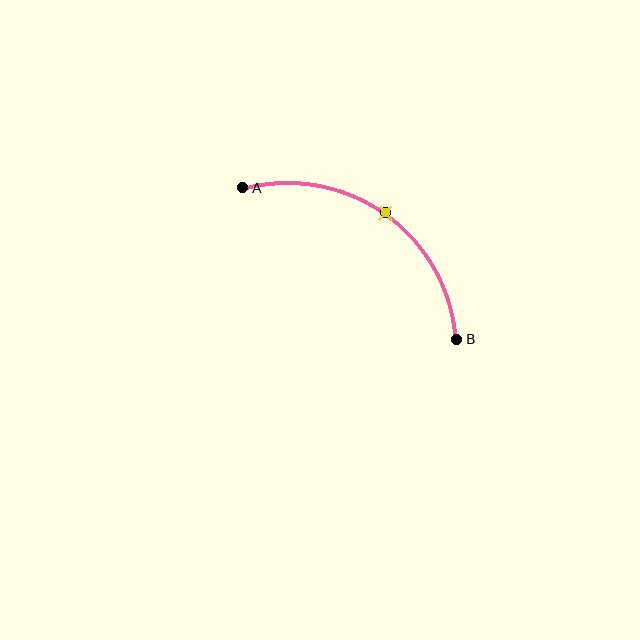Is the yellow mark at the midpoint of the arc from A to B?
Yes. The yellow mark lies on the arc at equal arc-length from both A and B — it is the arc midpoint.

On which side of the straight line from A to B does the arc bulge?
The arc bulges above and to the right of the straight line connecting A and B.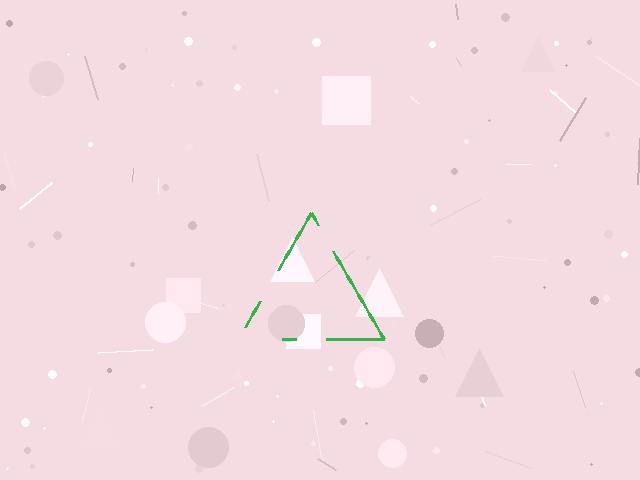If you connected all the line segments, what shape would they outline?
They would outline a triangle.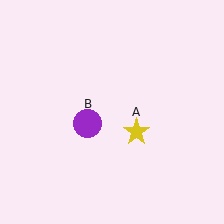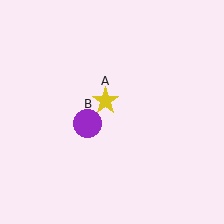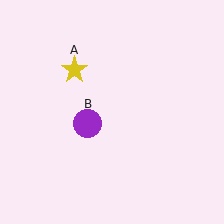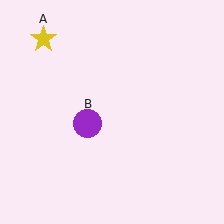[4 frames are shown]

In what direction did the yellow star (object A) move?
The yellow star (object A) moved up and to the left.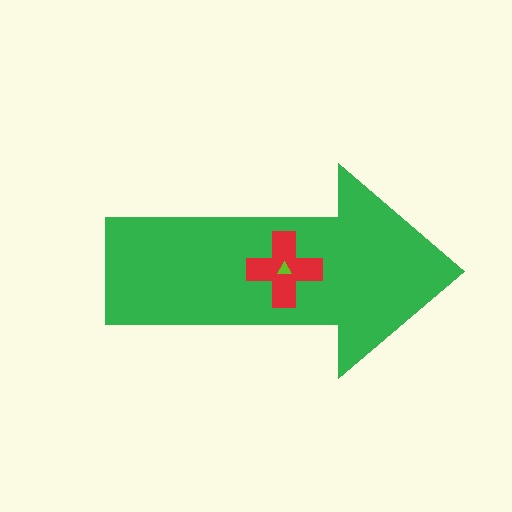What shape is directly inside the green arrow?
The red cross.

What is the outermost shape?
The green arrow.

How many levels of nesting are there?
3.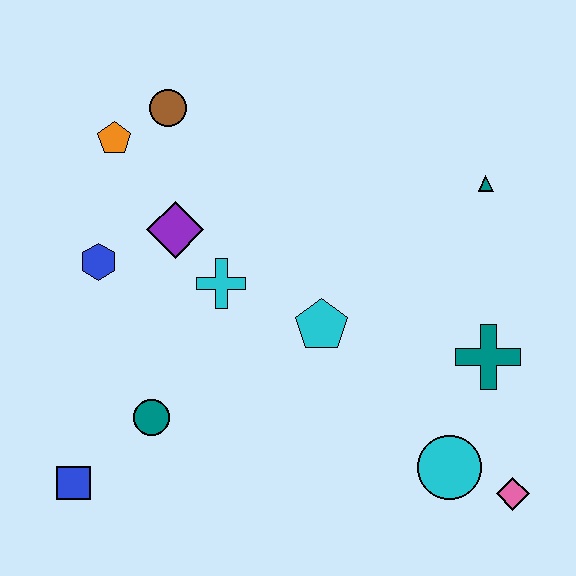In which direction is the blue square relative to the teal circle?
The blue square is to the left of the teal circle.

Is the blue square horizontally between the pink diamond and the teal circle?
No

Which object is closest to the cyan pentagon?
The cyan cross is closest to the cyan pentagon.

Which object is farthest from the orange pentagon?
The pink diamond is farthest from the orange pentagon.